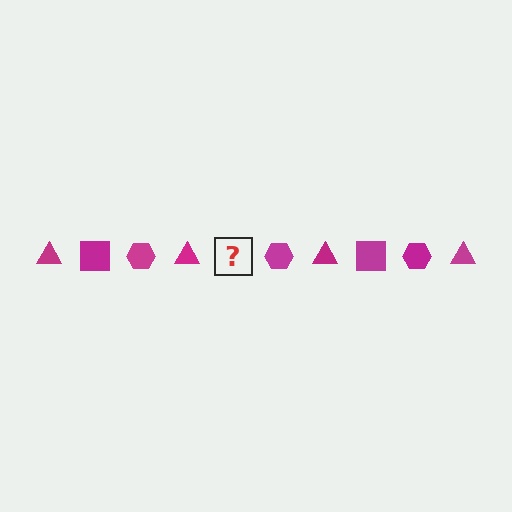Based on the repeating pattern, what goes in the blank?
The blank should be a magenta square.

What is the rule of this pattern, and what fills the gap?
The rule is that the pattern cycles through triangle, square, hexagon shapes in magenta. The gap should be filled with a magenta square.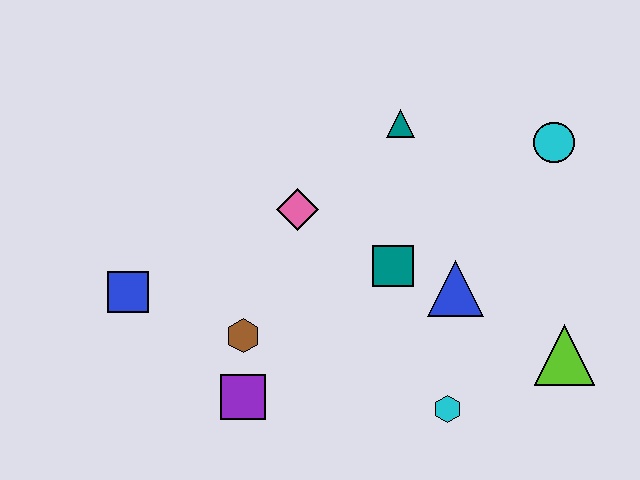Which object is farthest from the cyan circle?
The blue square is farthest from the cyan circle.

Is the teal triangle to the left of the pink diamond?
No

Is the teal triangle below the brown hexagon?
No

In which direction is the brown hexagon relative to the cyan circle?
The brown hexagon is to the left of the cyan circle.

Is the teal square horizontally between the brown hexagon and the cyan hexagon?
Yes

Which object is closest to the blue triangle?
The teal square is closest to the blue triangle.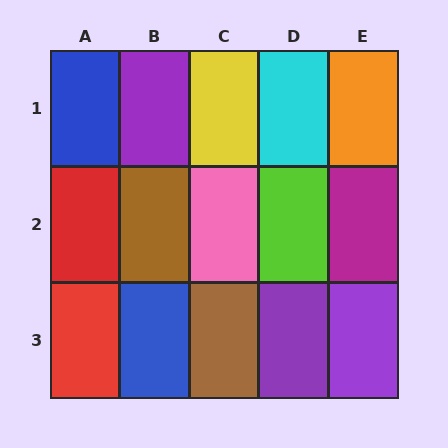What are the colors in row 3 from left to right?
Red, blue, brown, purple, purple.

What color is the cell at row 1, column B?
Purple.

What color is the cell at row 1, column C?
Yellow.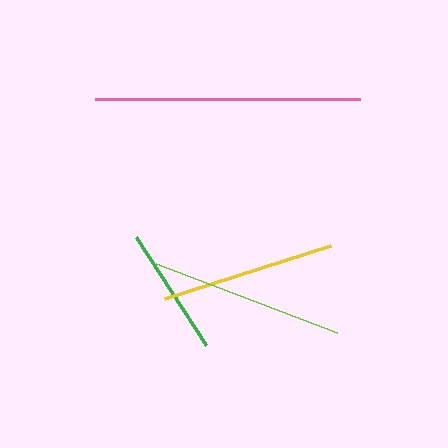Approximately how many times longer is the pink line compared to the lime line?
The pink line is approximately 1.4 times the length of the lime line.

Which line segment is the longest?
The pink line is the longest at approximately 265 pixels.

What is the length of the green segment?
The green segment is approximately 129 pixels long.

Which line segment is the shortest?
The green line is the shortest at approximately 129 pixels.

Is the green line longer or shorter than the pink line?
The pink line is longer than the green line.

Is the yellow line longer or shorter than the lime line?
The lime line is longer than the yellow line.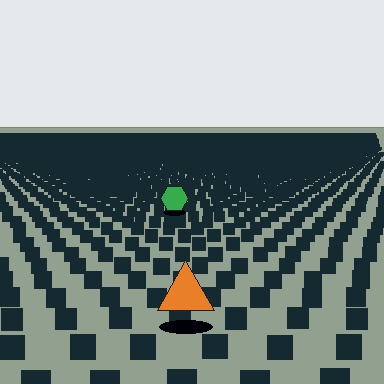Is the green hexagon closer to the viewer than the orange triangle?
No. The orange triangle is closer — you can tell from the texture gradient: the ground texture is coarser near it.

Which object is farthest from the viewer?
The green hexagon is farthest from the viewer. It appears smaller and the ground texture around it is denser.